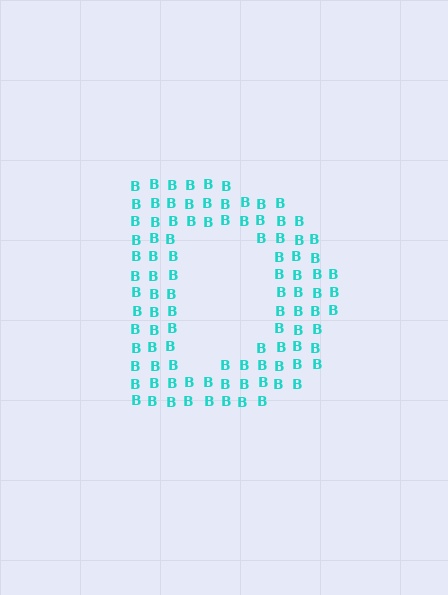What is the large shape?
The large shape is the letter D.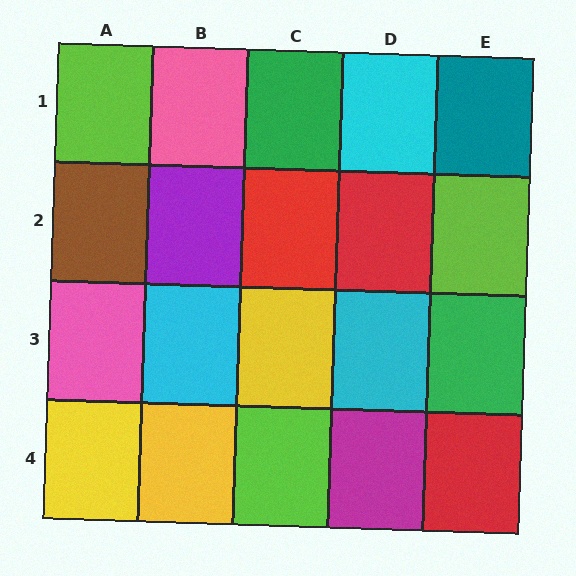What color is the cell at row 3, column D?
Cyan.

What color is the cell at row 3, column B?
Cyan.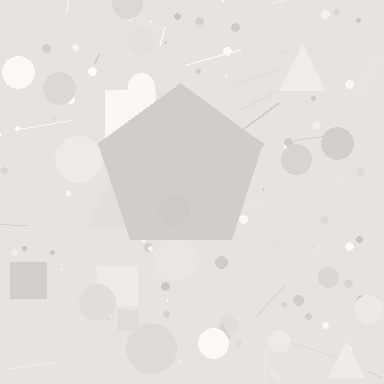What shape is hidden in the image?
A pentagon is hidden in the image.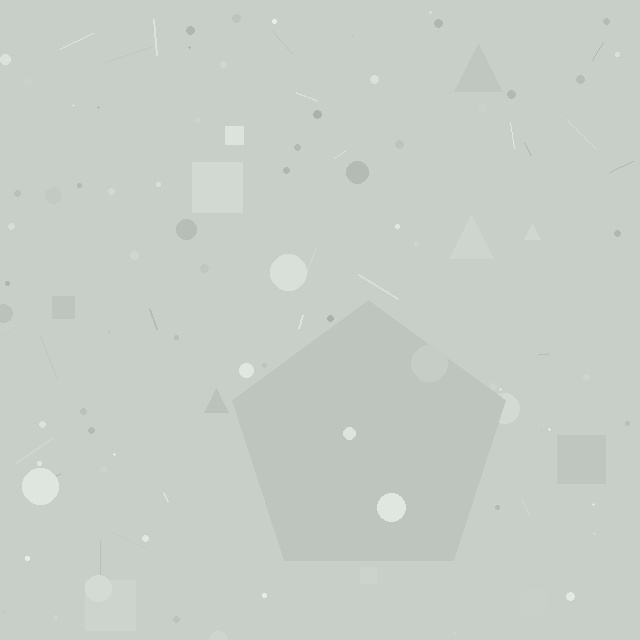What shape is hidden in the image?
A pentagon is hidden in the image.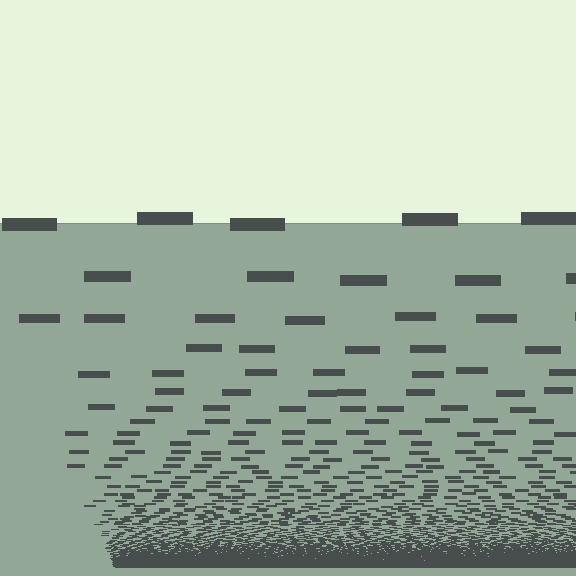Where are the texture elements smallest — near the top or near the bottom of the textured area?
Near the bottom.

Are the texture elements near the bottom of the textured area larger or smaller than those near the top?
Smaller. The gradient is inverted — elements near the bottom are smaller and denser.